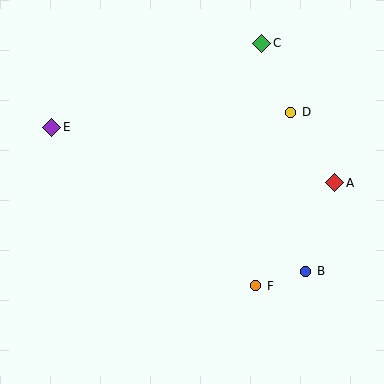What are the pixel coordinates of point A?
Point A is at (335, 183).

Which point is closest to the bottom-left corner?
Point E is closest to the bottom-left corner.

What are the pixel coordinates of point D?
Point D is at (291, 112).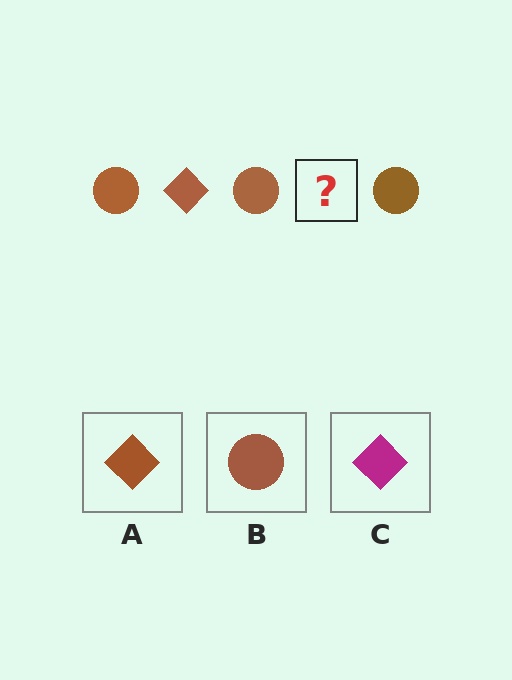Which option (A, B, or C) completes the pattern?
A.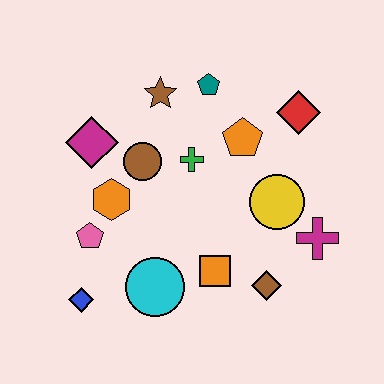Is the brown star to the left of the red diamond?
Yes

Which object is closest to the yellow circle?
The magenta cross is closest to the yellow circle.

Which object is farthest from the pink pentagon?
The red diamond is farthest from the pink pentagon.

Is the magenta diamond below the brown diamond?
No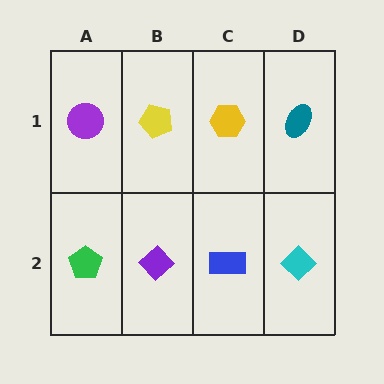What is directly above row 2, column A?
A purple circle.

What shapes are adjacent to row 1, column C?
A blue rectangle (row 2, column C), a yellow pentagon (row 1, column B), a teal ellipse (row 1, column D).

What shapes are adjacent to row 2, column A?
A purple circle (row 1, column A), a purple diamond (row 2, column B).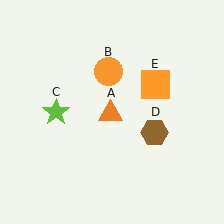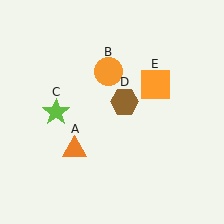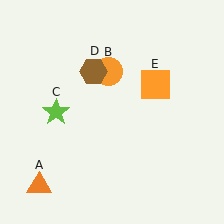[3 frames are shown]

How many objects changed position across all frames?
2 objects changed position: orange triangle (object A), brown hexagon (object D).